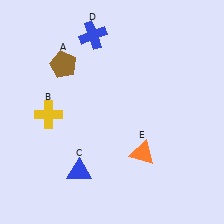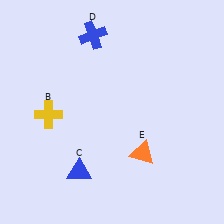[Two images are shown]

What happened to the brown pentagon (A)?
The brown pentagon (A) was removed in Image 2. It was in the top-left area of Image 1.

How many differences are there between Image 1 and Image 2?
There is 1 difference between the two images.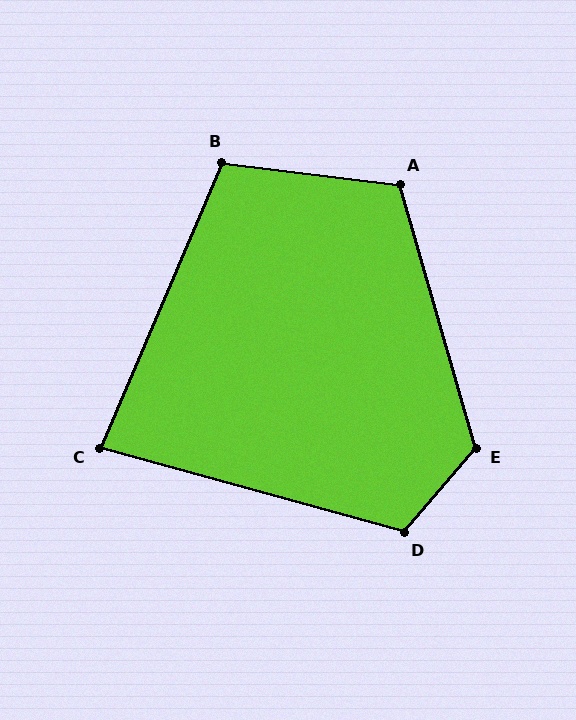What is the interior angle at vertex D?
Approximately 115 degrees (obtuse).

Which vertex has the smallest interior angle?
C, at approximately 82 degrees.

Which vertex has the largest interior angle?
E, at approximately 123 degrees.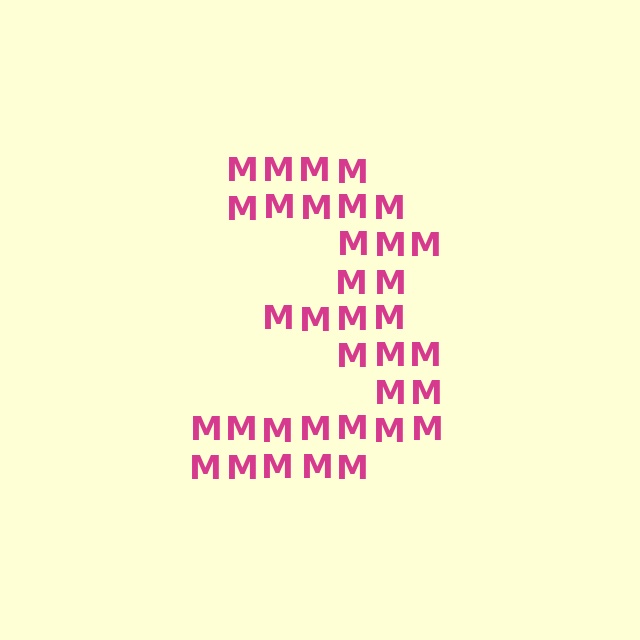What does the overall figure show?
The overall figure shows the digit 3.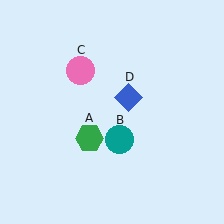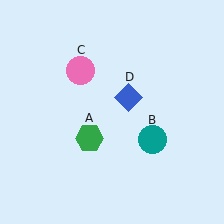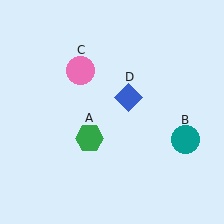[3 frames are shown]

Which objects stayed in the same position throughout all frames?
Green hexagon (object A) and pink circle (object C) and blue diamond (object D) remained stationary.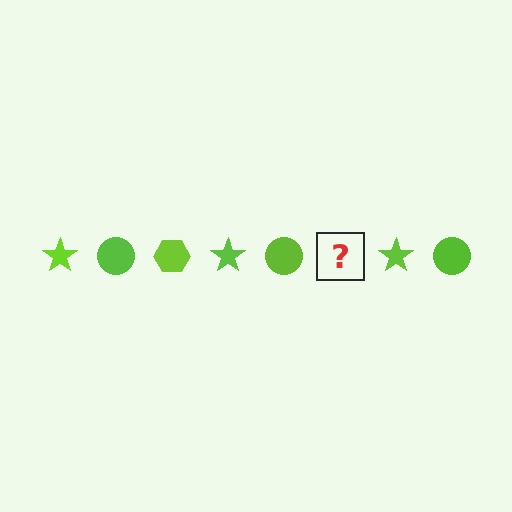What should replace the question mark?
The question mark should be replaced with a lime hexagon.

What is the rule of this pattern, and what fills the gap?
The rule is that the pattern cycles through star, circle, hexagon shapes in lime. The gap should be filled with a lime hexagon.